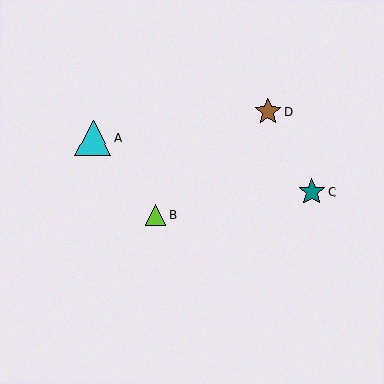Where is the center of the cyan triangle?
The center of the cyan triangle is at (93, 138).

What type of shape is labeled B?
Shape B is a lime triangle.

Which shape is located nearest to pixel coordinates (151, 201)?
The lime triangle (labeled B) at (155, 215) is nearest to that location.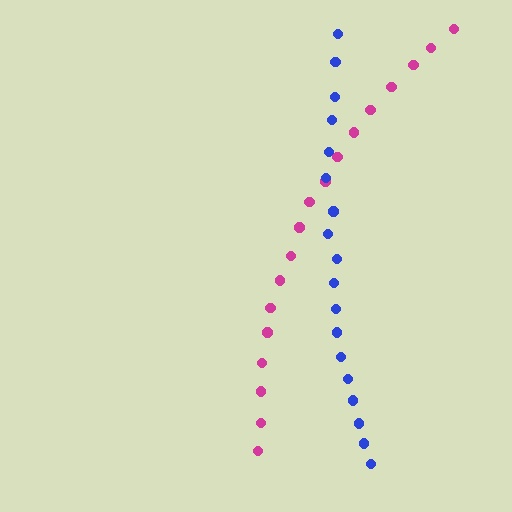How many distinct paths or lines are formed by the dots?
There are 2 distinct paths.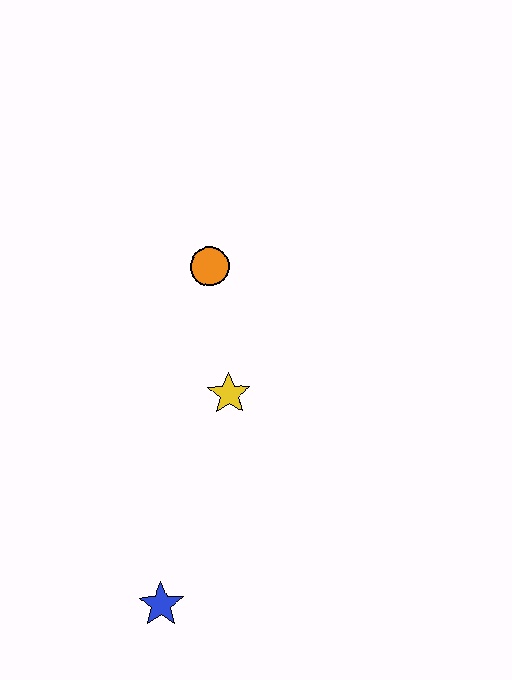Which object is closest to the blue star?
The yellow star is closest to the blue star.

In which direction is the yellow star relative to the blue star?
The yellow star is above the blue star.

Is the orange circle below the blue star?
No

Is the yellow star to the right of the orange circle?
Yes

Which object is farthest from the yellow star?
The blue star is farthest from the yellow star.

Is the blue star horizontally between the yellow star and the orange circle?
No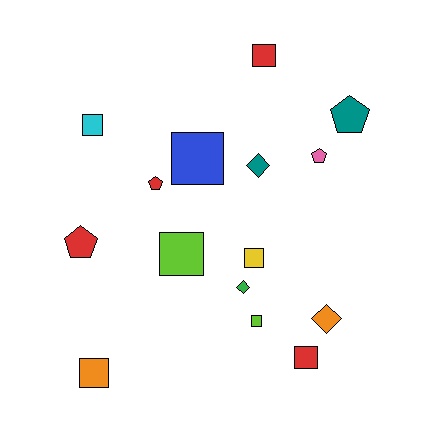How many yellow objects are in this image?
There is 1 yellow object.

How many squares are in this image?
There are 8 squares.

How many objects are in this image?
There are 15 objects.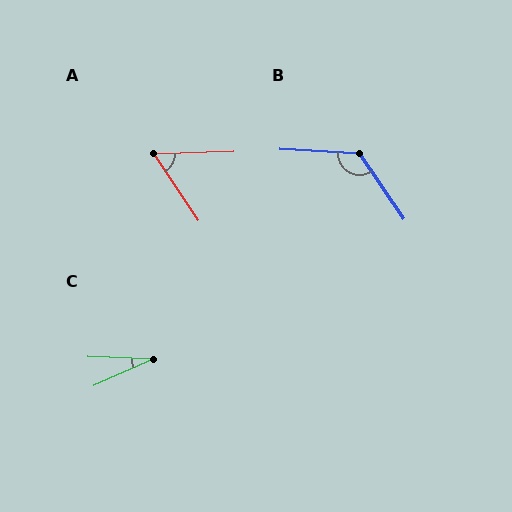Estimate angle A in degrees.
Approximately 59 degrees.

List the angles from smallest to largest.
C (26°), A (59°), B (128°).